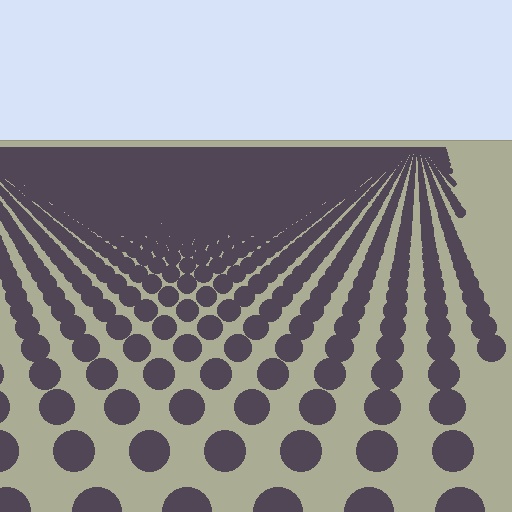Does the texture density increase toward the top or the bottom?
Density increases toward the top.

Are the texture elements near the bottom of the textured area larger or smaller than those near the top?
Larger. Near the bottom, elements are closer to the viewer and appear at a bigger on-screen size.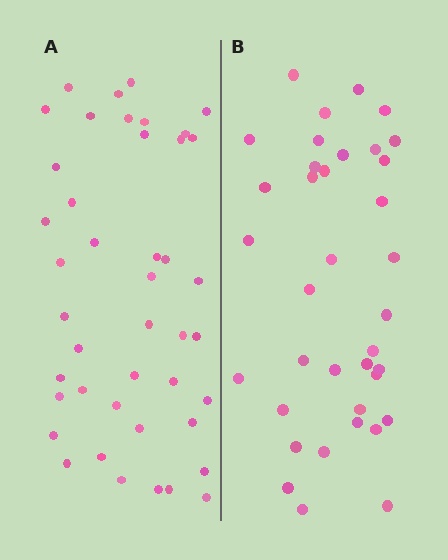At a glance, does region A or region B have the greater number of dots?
Region A (the left region) has more dots.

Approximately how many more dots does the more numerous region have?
Region A has about 6 more dots than region B.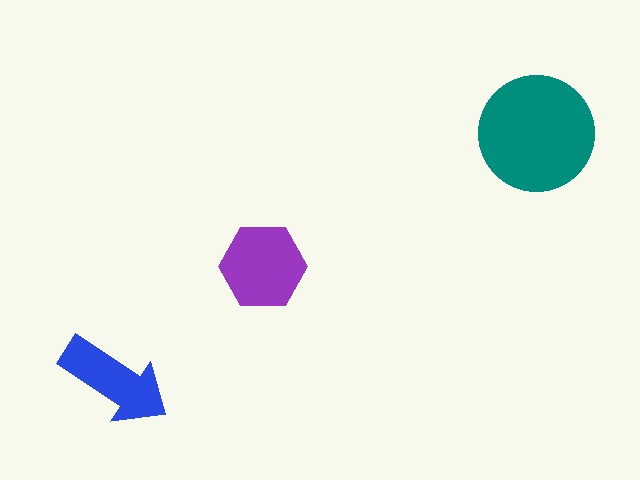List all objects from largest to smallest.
The teal circle, the purple hexagon, the blue arrow.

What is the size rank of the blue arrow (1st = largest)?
3rd.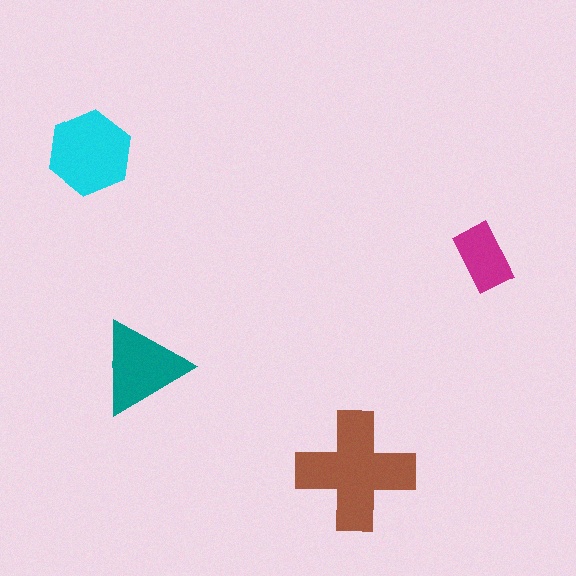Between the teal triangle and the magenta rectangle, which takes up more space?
The teal triangle.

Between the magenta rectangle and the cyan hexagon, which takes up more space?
The cyan hexagon.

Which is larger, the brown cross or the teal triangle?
The brown cross.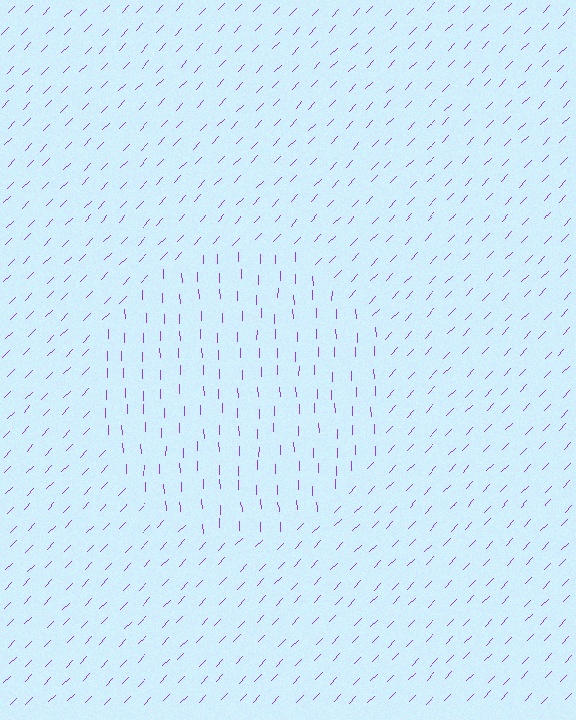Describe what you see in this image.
The image is filled with small purple line segments. A circle region in the image has lines oriented differently from the surrounding lines, creating a visible texture boundary.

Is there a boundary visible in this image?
Yes, there is a texture boundary formed by a change in line orientation.